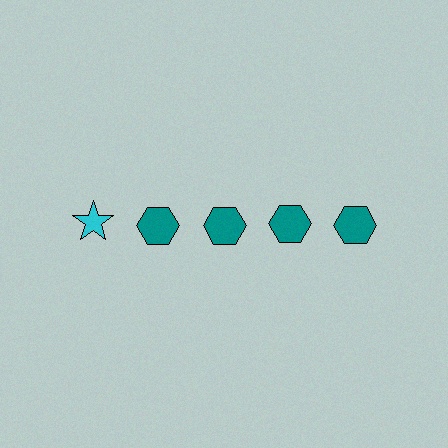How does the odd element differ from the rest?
It differs in both color (cyan instead of teal) and shape (star instead of hexagon).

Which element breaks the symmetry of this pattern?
The cyan star in the top row, leftmost column breaks the symmetry. All other shapes are teal hexagons.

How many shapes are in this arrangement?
There are 5 shapes arranged in a grid pattern.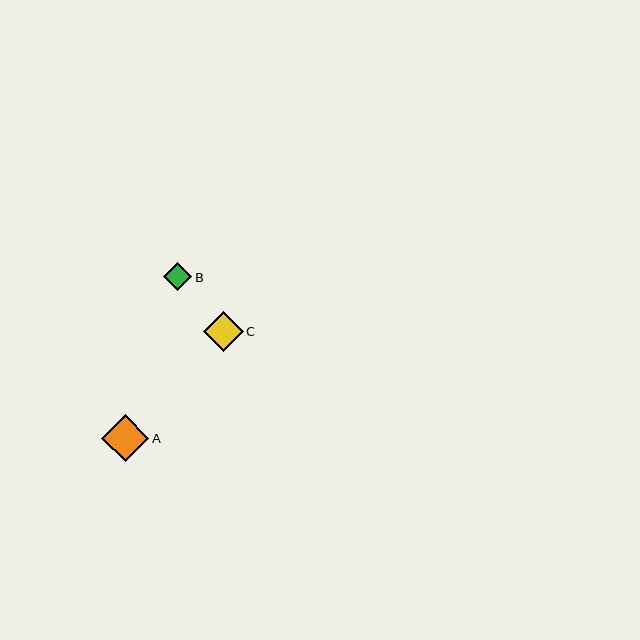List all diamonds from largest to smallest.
From largest to smallest: A, C, B.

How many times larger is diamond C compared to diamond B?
Diamond C is approximately 1.4 times the size of diamond B.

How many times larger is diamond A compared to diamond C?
Diamond A is approximately 1.2 times the size of diamond C.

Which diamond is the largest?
Diamond A is the largest with a size of approximately 47 pixels.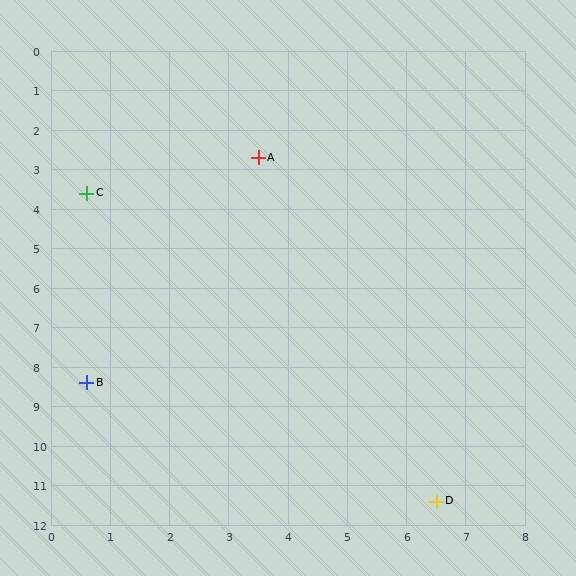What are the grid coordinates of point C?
Point C is at approximately (0.6, 3.6).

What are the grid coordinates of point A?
Point A is at approximately (3.5, 2.7).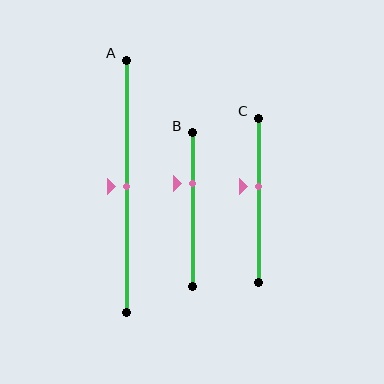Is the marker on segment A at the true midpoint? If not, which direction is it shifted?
Yes, the marker on segment A is at the true midpoint.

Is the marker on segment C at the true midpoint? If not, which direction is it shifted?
No, the marker on segment C is shifted upward by about 8% of the segment length.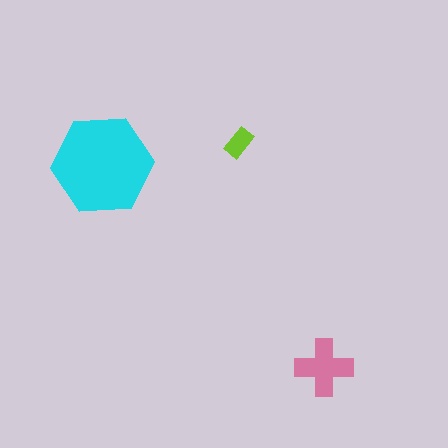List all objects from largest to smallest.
The cyan hexagon, the pink cross, the lime rectangle.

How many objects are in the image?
There are 3 objects in the image.